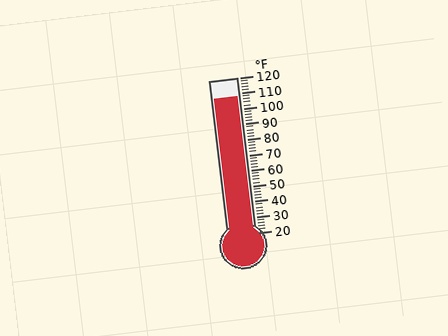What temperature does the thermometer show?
The thermometer shows approximately 108°F.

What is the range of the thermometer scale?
The thermometer scale ranges from 20°F to 120°F.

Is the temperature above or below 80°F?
The temperature is above 80°F.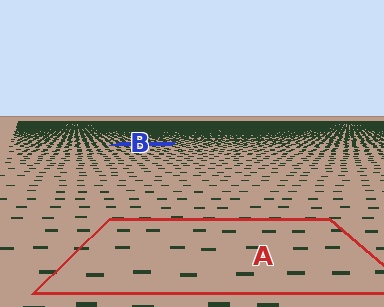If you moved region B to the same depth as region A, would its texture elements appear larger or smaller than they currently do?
They would appear larger. At a closer depth, the same texture elements are projected at a bigger on-screen size.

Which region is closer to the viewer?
Region A is closer. The texture elements there are larger and more spread out.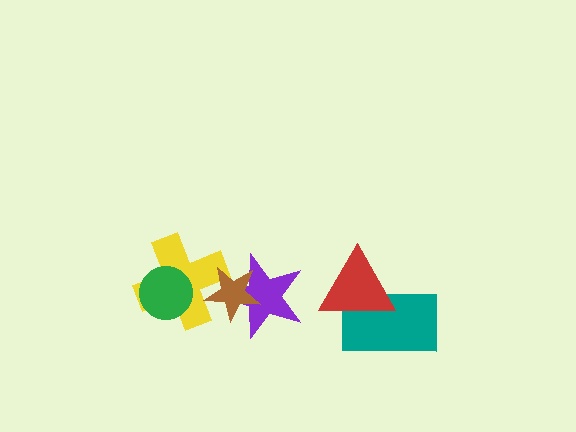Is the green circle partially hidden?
No, no other shape covers it.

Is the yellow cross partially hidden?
Yes, it is partially covered by another shape.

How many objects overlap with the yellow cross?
2 objects overlap with the yellow cross.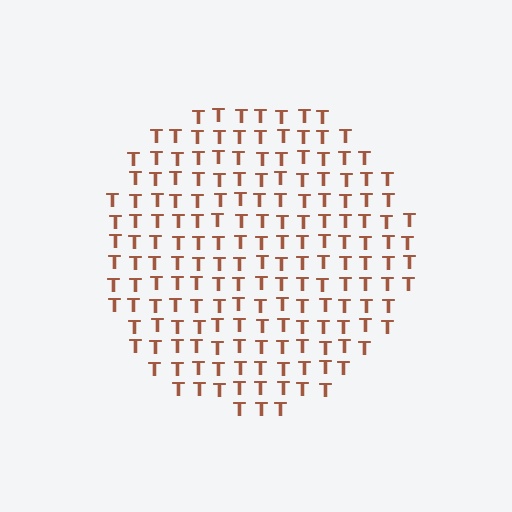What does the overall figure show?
The overall figure shows a circle.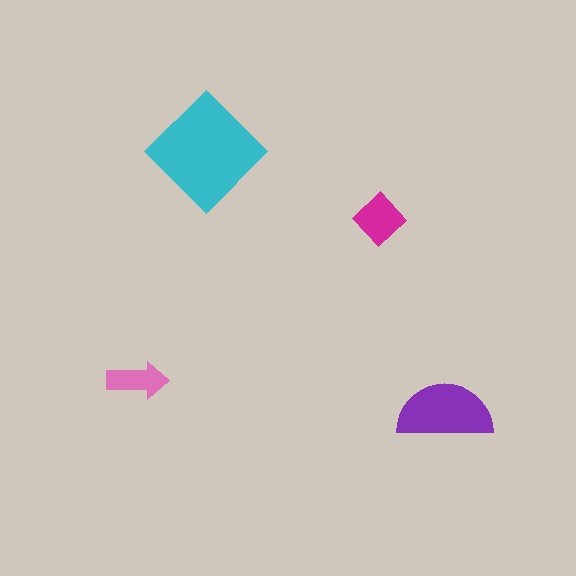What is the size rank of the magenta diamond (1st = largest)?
3rd.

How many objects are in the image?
There are 4 objects in the image.